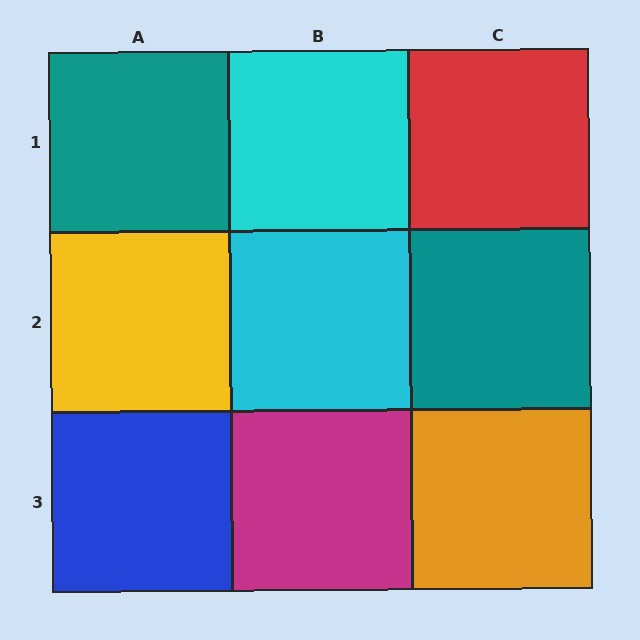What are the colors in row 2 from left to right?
Yellow, cyan, teal.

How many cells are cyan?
2 cells are cyan.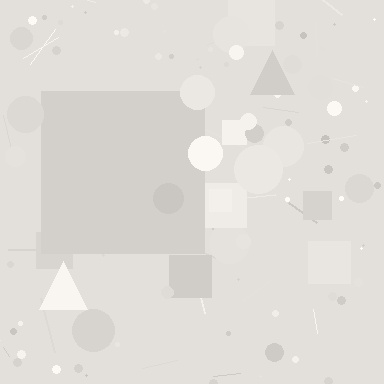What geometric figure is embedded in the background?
A square is embedded in the background.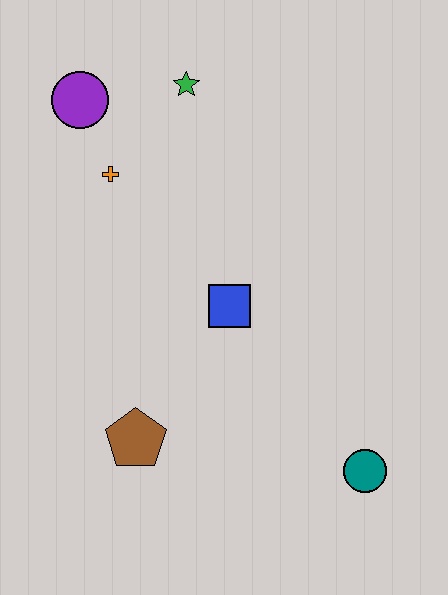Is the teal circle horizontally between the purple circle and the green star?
No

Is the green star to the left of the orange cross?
No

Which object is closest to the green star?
The purple circle is closest to the green star.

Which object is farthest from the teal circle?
The purple circle is farthest from the teal circle.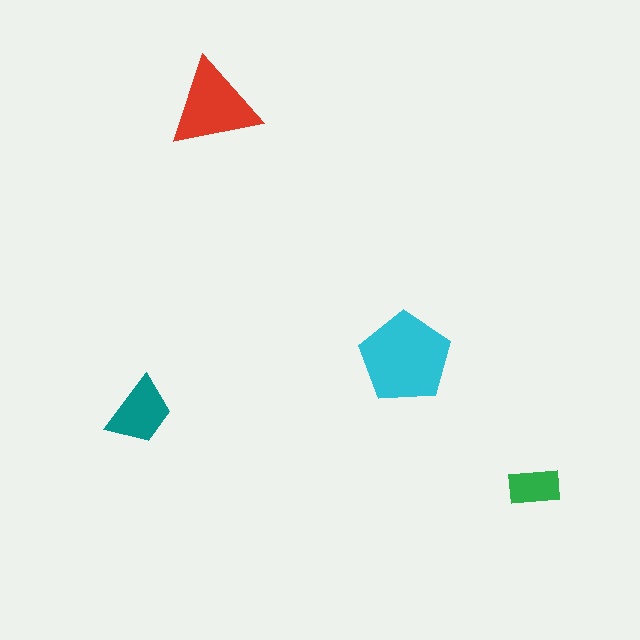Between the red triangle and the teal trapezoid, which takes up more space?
The red triangle.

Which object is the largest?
The cyan pentagon.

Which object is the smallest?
The green rectangle.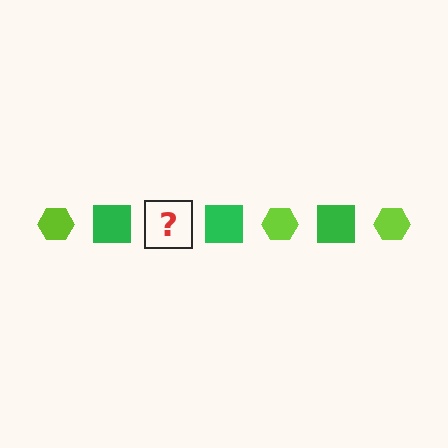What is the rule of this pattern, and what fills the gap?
The rule is that the pattern alternates between lime hexagon and green square. The gap should be filled with a lime hexagon.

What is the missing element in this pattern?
The missing element is a lime hexagon.